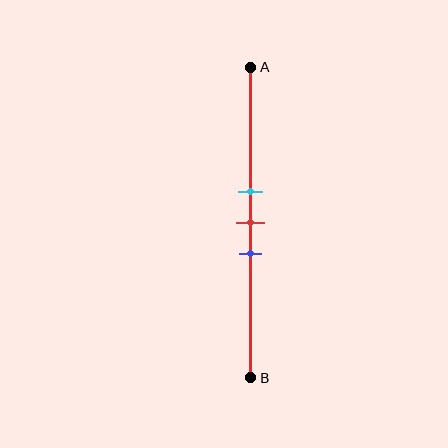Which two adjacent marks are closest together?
The cyan and red marks are the closest adjacent pair.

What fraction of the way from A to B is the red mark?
The red mark is approximately 50% (0.5) of the way from A to B.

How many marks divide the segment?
There are 3 marks dividing the segment.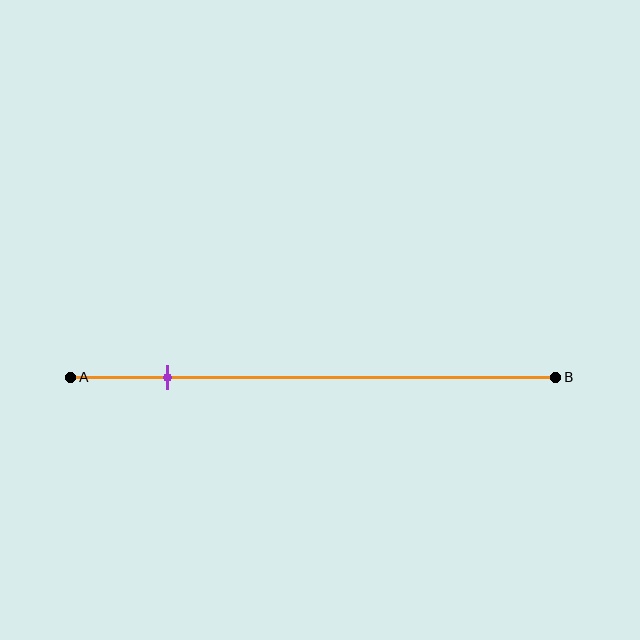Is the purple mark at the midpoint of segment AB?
No, the mark is at about 20% from A, not at the 50% midpoint.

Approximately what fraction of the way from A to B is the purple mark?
The purple mark is approximately 20% of the way from A to B.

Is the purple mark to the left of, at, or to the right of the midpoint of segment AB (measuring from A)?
The purple mark is to the left of the midpoint of segment AB.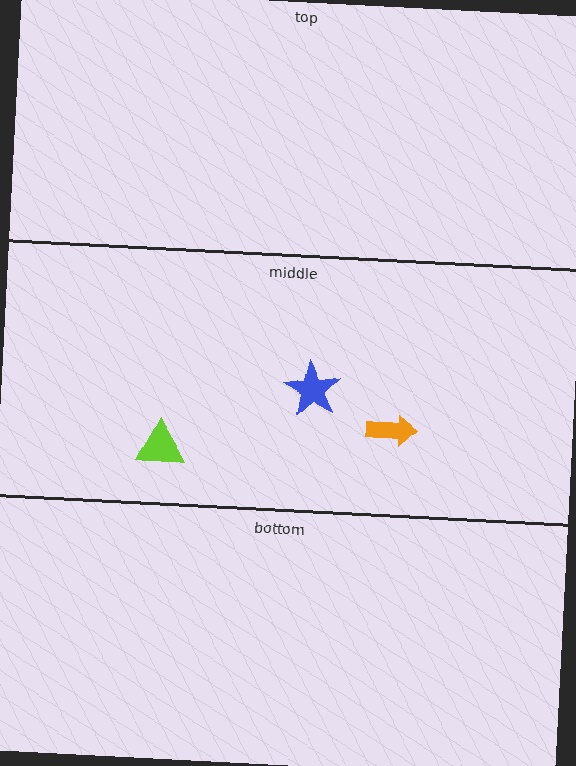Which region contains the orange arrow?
The middle region.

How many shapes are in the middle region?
3.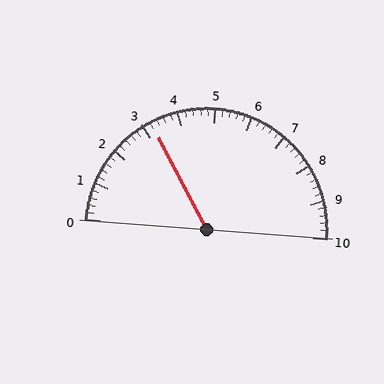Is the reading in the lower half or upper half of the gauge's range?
The reading is in the lower half of the range (0 to 10).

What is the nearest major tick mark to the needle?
The nearest major tick mark is 3.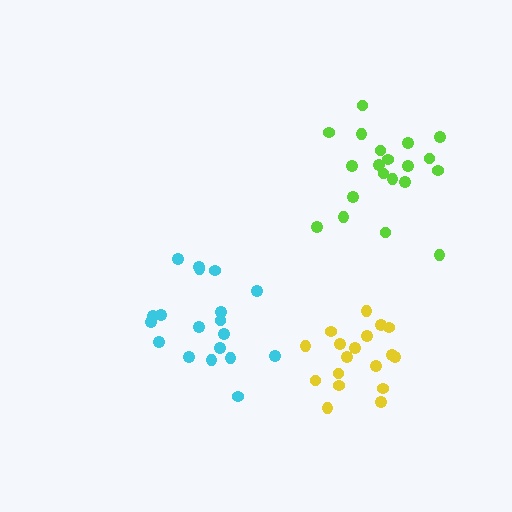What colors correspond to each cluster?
The clusters are colored: lime, yellow, cyan.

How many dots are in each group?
Group 1: 20 dots, Group 2: 18 dots, Group 3: 19 dots (57 total).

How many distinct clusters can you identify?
There are 3 distinct clusters.